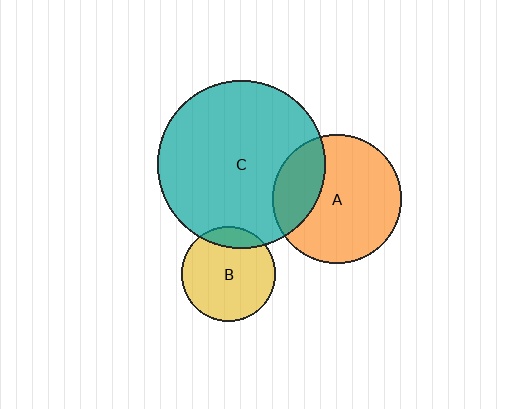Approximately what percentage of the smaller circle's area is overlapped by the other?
Approximately 25%.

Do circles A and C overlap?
Yes.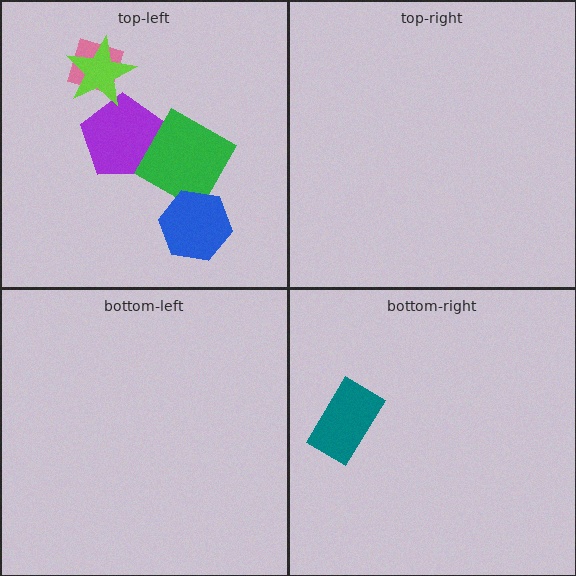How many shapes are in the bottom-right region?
1.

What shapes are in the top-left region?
The purple pentagon, the pink diamond, the green square, the blue hexagon, the lime star.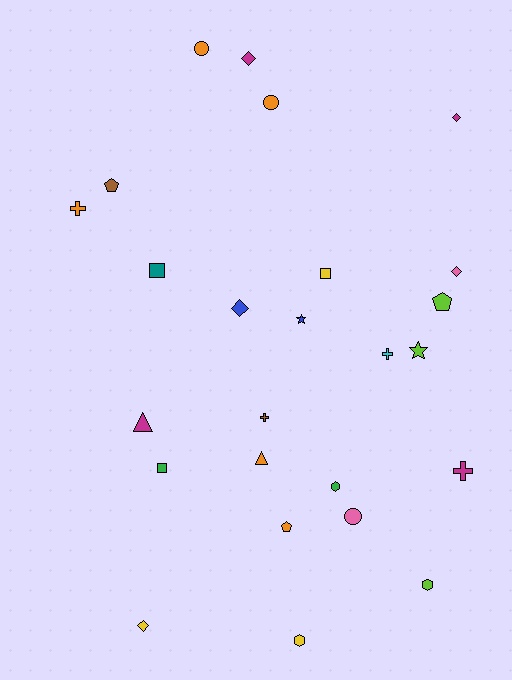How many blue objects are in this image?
There are 2 blue objects.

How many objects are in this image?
There are 25 objects.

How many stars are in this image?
There are 2 stars.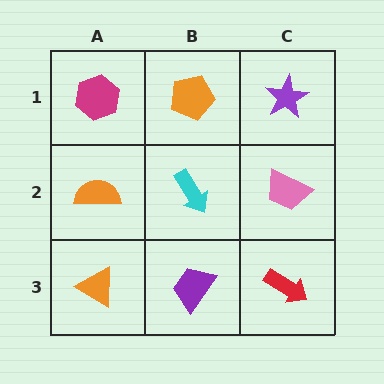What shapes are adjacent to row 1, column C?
A pink trapezoid (row 2, column C), an orange pentagon (row 1, column B).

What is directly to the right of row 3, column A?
A purple trapezoid.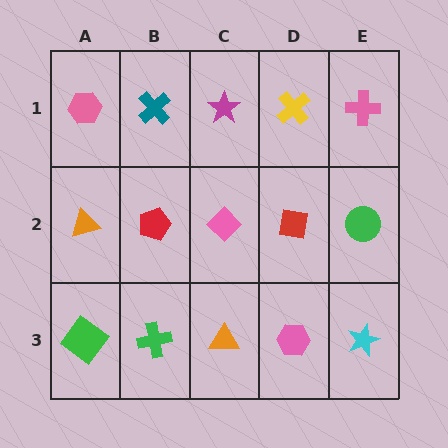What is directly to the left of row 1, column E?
A yellow cross.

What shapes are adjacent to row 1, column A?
An orange triangle (row 2, column A), a teal cross (row 1, column B).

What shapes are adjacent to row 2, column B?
A teal cross (row 1, column B), a green cross (row 3, column B), an orange triangle (row 2, column A), a pink diamond (row 2, column C).